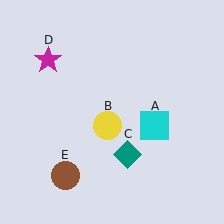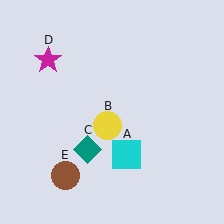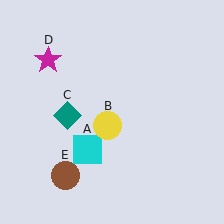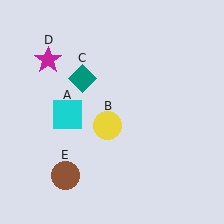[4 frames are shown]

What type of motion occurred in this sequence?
The cyan square (object A), teal diamond (object C) rotated clockwise around the center of the scene.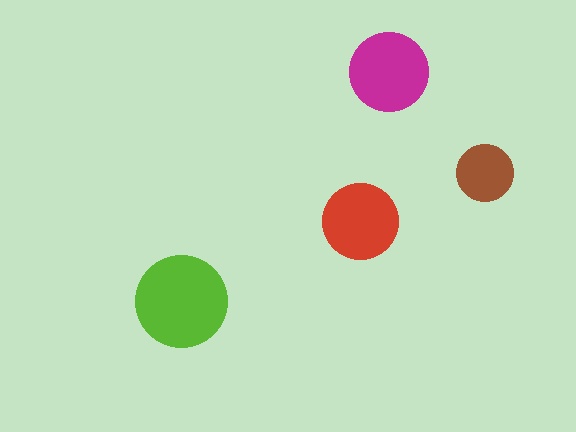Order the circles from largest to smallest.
the lime one, the magenta one, the red one, the brown one.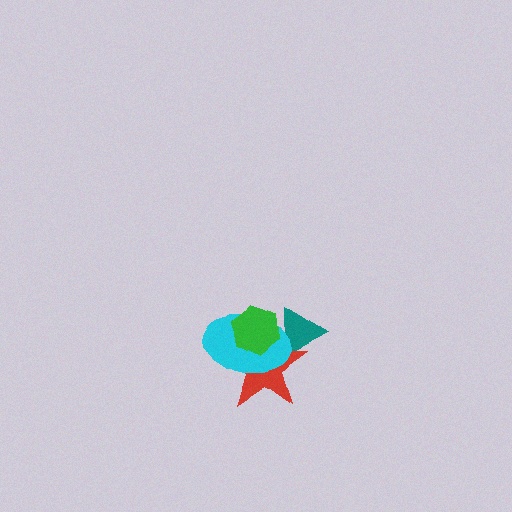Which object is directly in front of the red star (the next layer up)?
The cyan ellipse is directly in front of the red star.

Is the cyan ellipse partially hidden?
Yes, it is partially covered by another shape.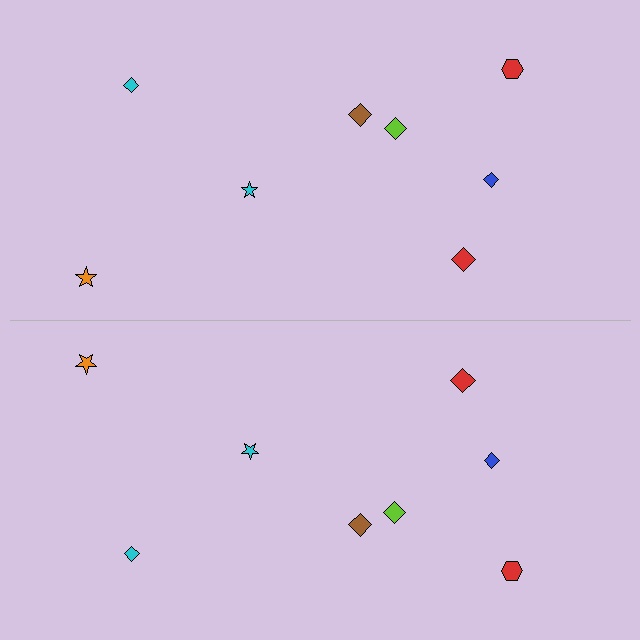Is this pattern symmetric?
Yes, this pattern has bilateral (reflection) symmetry.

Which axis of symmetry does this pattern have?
The pattern has a horizontal axis of symmetry running through the center of the image.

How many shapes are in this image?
There are 16 shapes in this image.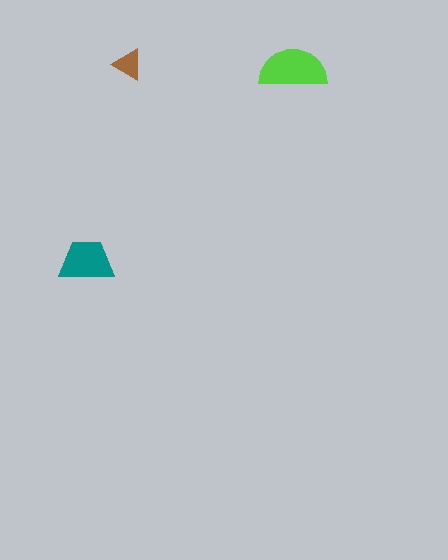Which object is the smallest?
The brown triangle.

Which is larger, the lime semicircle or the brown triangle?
The lime semicircle.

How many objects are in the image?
There are 3 objects in the image.